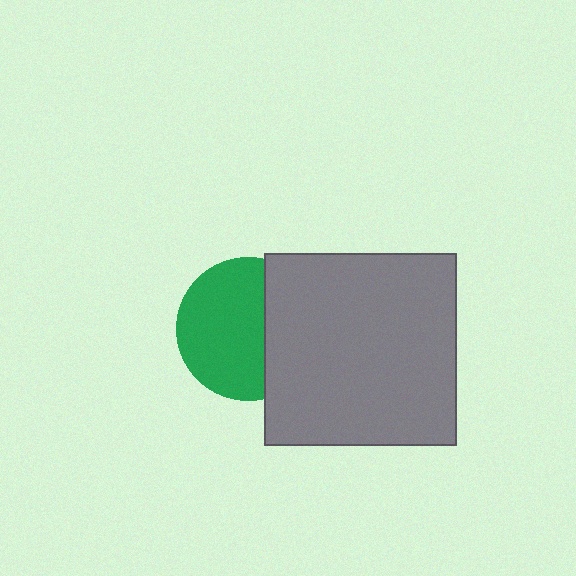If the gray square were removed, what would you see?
You would see the complete green circle.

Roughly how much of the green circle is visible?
About half of it is visible (roughly 63%).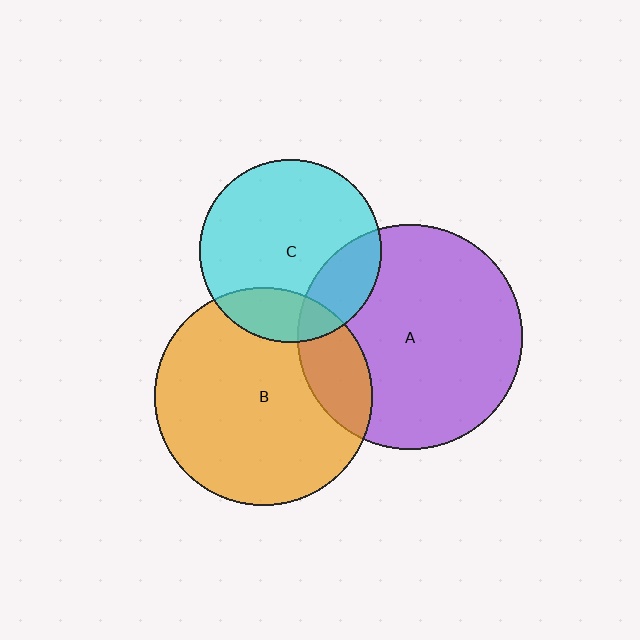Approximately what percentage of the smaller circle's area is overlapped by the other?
Approximately 20%.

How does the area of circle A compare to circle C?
Approximately 1.5 times.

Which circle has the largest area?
Circle A (purple).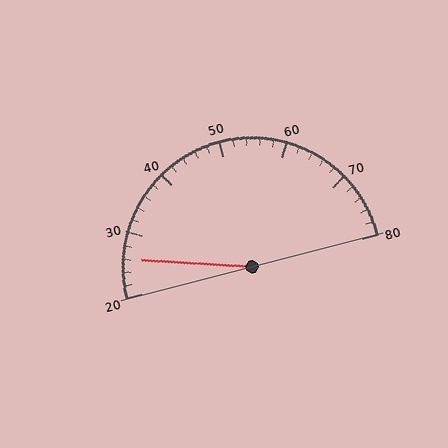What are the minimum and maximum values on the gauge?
The gauge ranges from 20 to 80.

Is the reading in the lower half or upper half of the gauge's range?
The reading is in the lower half of the range (20 to 80).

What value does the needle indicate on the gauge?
The needle indicates approximately 26.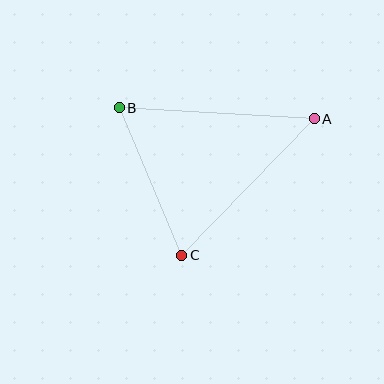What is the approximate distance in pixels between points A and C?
The distance between A and C is approximately 191 pixels.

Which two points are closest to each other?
Points B and C are closest to each other.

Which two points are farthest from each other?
Points A and B are farthest from each other.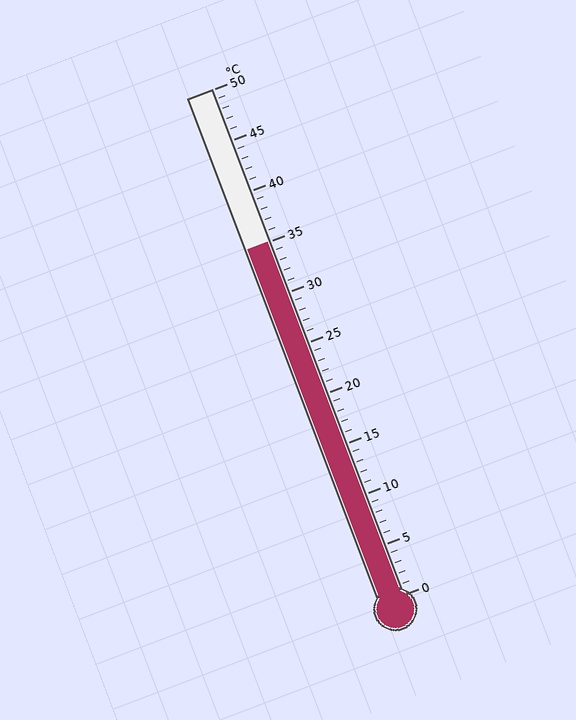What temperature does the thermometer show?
The thermometer shows approximately 35°C.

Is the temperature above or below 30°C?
The temperature is above 30°C.